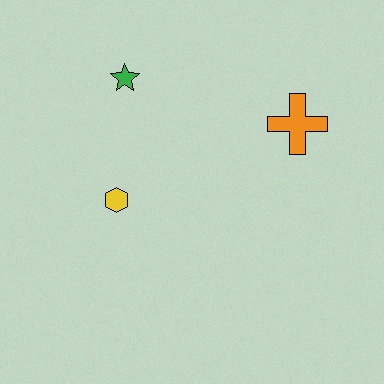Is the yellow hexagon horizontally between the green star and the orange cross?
No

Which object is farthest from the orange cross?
The yellow hexagon is farthest from the orange cross.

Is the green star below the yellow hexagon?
No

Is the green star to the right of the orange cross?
No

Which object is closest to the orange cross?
The green star is closest to the orange cross.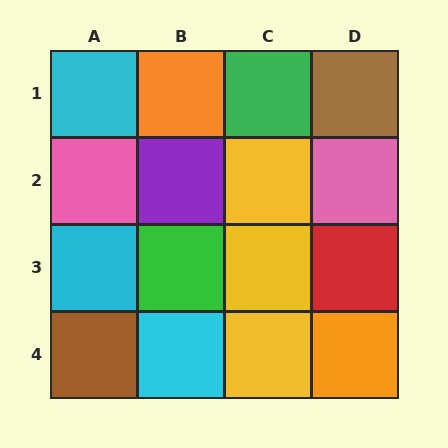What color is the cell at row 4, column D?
Orange.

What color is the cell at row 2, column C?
Yellow.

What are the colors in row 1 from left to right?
Cyan, orange, green, brown.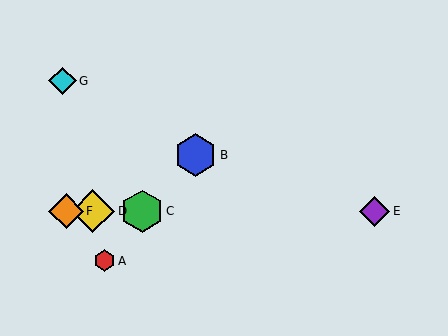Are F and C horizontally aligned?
Yes, both are at y≈211.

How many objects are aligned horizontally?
4 objects (C, D, E, F) are aligned horizontally.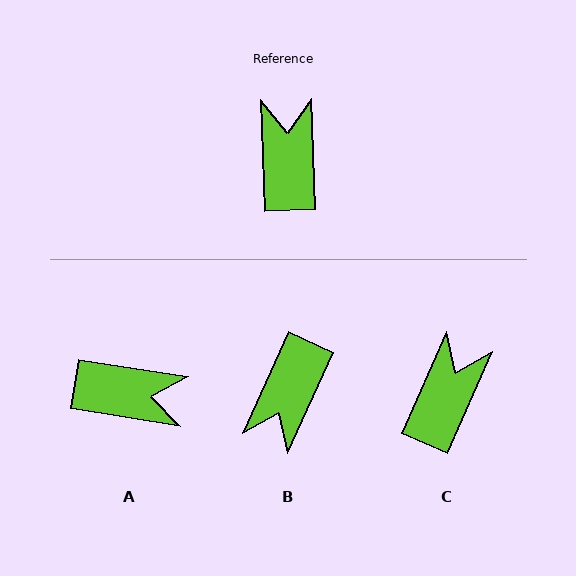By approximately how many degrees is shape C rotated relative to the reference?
Approximately 26 degrees clockwise.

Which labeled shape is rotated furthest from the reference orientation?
B, about 154 degrees away.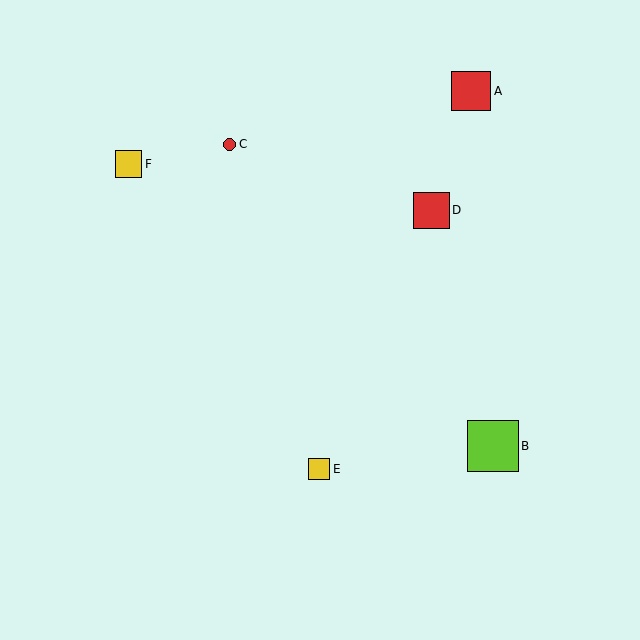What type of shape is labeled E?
Shape E is a yellow square.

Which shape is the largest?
The lime square (labeled B) is the largest.